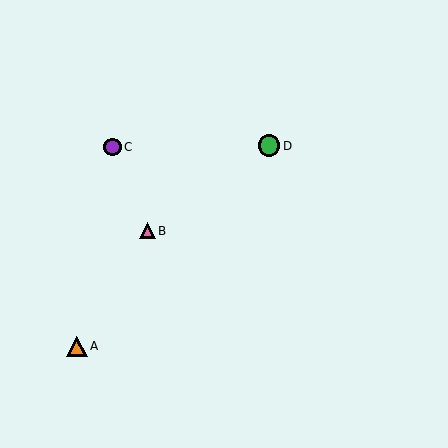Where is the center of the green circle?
The center of the green circle is at (269, 146).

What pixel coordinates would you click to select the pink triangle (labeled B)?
Click at (147, 231) to select the pink triangle B.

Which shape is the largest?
The green circle (labeled D) is the largest.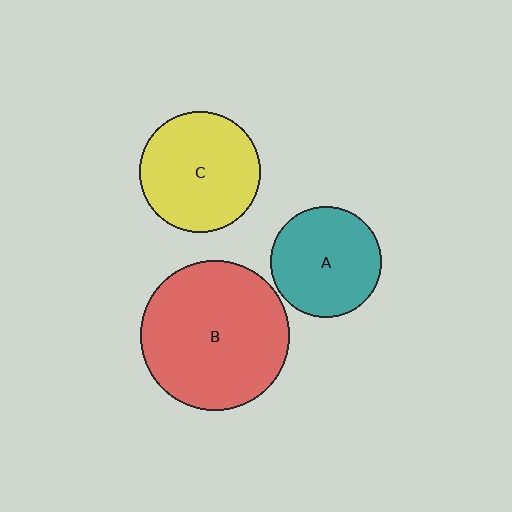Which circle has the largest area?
Circle B (red).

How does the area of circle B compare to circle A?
Approximately 1.8 times.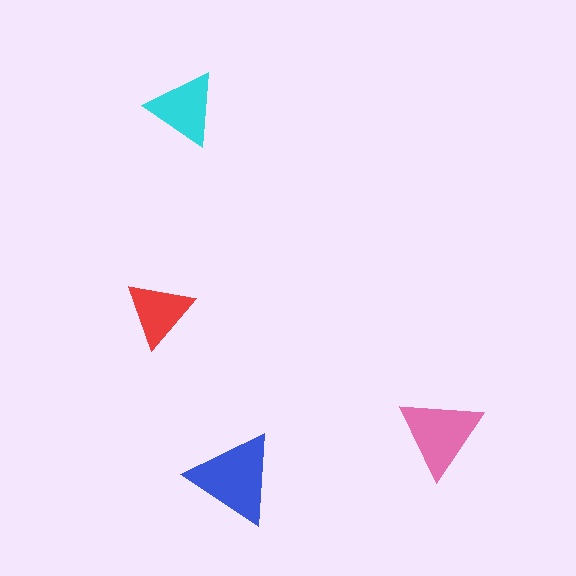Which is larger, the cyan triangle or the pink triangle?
The pink one.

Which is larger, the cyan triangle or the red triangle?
The cyan one.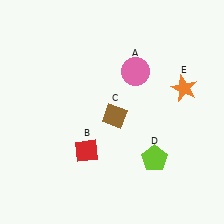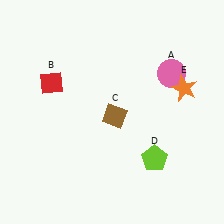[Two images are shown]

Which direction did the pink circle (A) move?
The pink circle (A) moved right.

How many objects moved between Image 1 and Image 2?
2 objects moved between the two images.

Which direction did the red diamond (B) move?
The red diamond (B) moved up.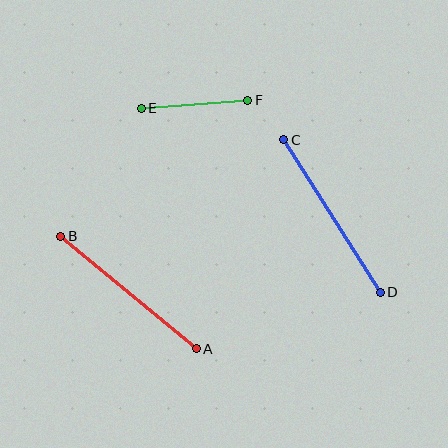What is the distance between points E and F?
The distance is approximately 107 pixels.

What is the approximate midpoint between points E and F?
The midpoint is at approximately (195, 104) pixels.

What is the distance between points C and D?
The distance is approximately 180 pixels.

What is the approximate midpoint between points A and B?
The midpoint is at approximately (128, 293) pixels.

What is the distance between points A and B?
The distance is approximately 176 pixels.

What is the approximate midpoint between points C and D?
The midpoint is at approximately (332, 216) pixels.